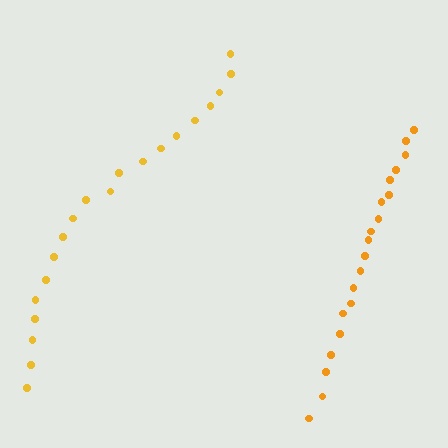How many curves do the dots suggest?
There are 2 distinct paths.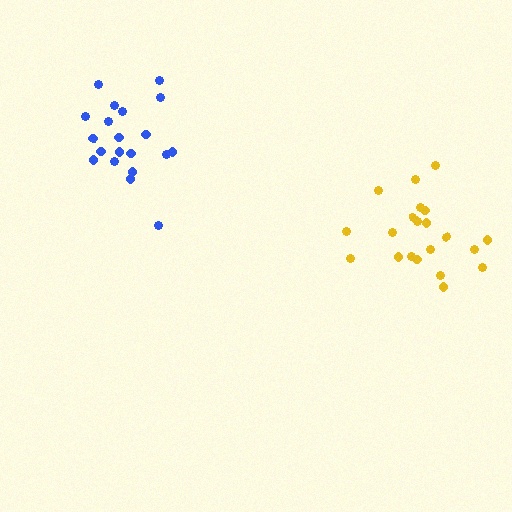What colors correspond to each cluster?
The clusters are colored: blue, yellow.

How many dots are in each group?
Group 1: 20 dots, Group 2: 21 dots (41 total).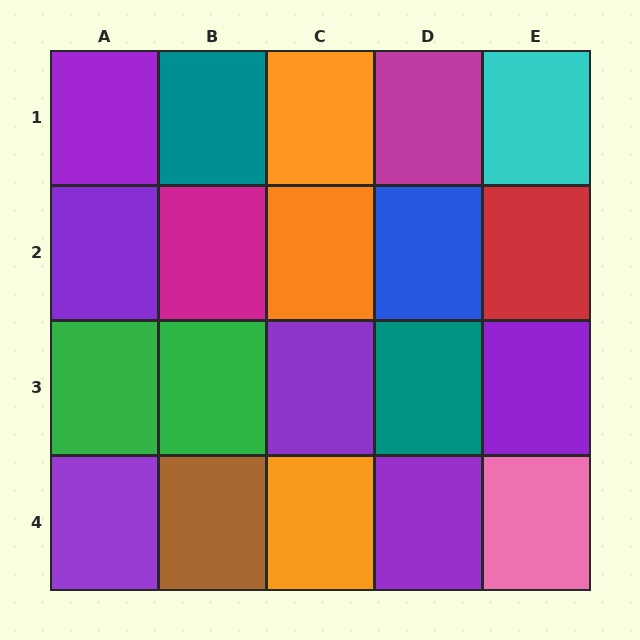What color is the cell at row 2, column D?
Blue.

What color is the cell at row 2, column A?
Purple.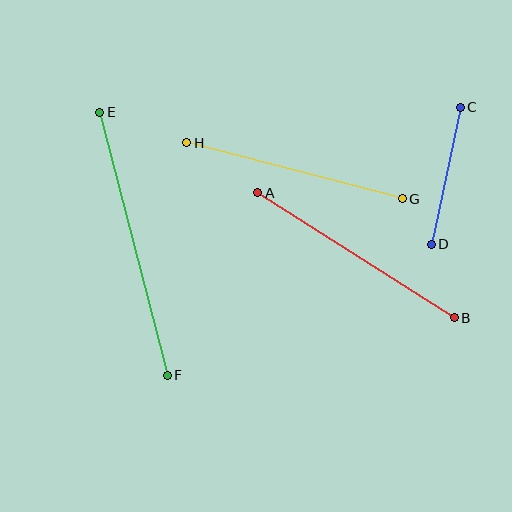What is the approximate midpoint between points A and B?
The midpoint is at approximately (356, 255) pixels.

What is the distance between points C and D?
The distance is approximately 140 pixels.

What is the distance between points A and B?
The distance is approximately 233 pixels.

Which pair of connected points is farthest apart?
Points E and F are farthest apart.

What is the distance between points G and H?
The distance is approximately 223 pixels.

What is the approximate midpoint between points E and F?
The midpoint is at approximately (134, 244) pixels.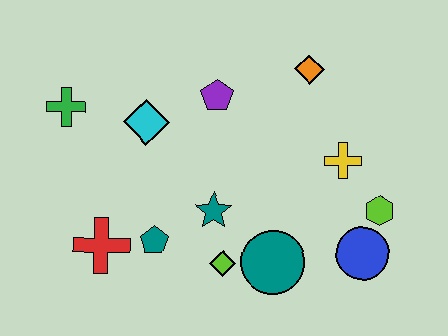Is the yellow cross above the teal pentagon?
Yes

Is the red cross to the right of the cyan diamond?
No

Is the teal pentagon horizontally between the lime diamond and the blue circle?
No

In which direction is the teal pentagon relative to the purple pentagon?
The teal pentagon is below the purple pentagon.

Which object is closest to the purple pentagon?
The cyan diamond is closest to the purple pentagon.